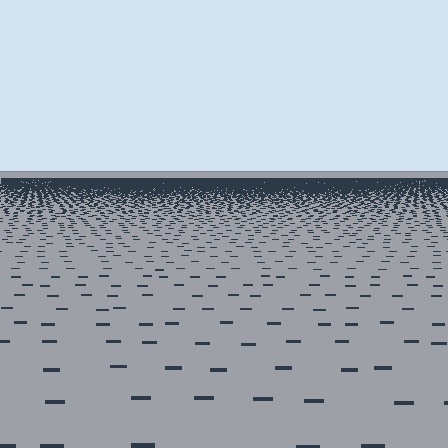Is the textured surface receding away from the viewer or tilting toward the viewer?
The surface is receding away from the viewer. Texture elements get smaller and denser toward the top.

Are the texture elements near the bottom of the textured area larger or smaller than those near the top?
Larger. Near the bottom, elements are closer to the viewer and appear at a bigger on-screen size.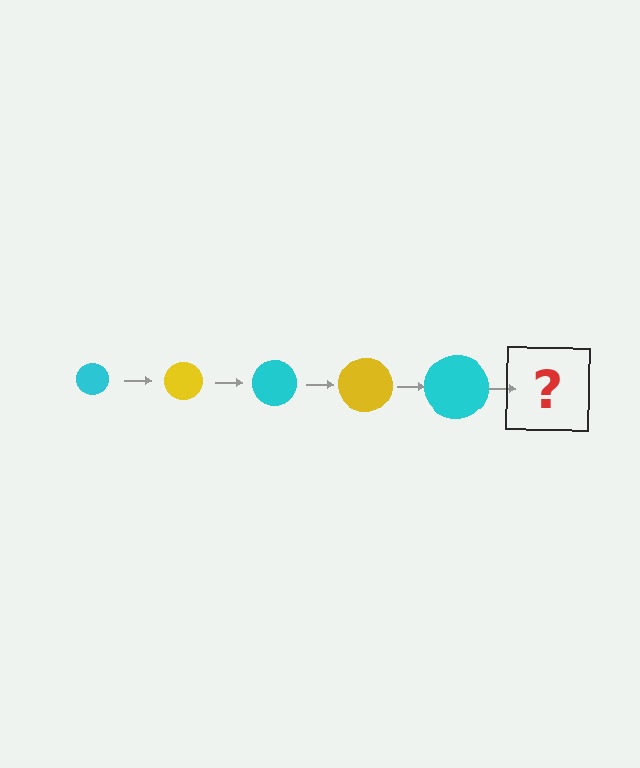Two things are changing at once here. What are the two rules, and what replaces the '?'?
The two rules are that the circle grows larger each step and the color cycles through cyan and yellow. The '?' should be a yellow circle, larger than the previous one.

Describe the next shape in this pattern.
It should be a yellow circle, larger than the previous one.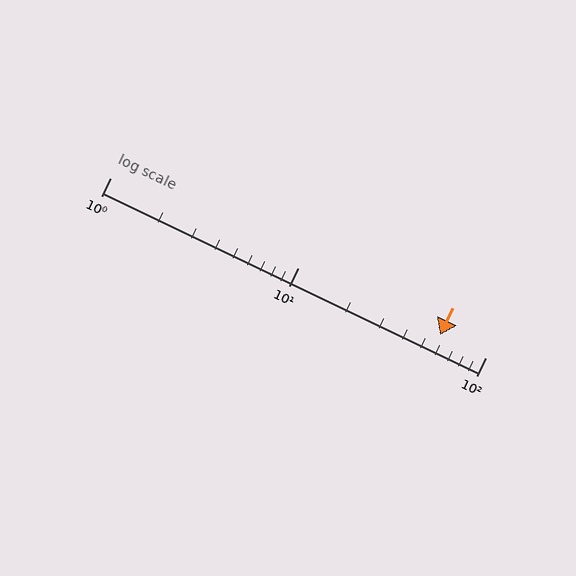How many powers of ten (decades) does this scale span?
The scale spans 2 decades, from 1 to 100.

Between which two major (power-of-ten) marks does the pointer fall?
The pointer is between 10 and 100.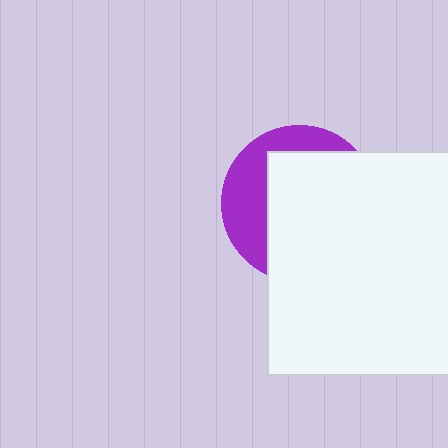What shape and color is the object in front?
The object in front is a white square.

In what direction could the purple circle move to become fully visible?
The purple circle could move left. That would shift it out from behind the white square entirely.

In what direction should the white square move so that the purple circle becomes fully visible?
The white square should move right. That is the shortest direction to clear the overlap and leave the purple circle fully visible.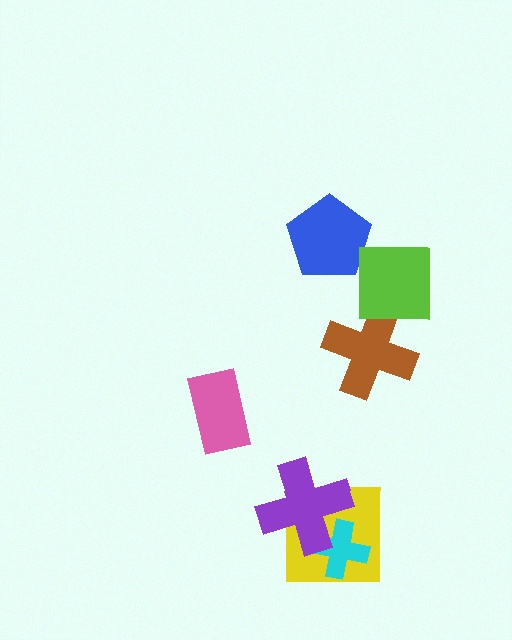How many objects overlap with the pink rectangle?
0 objects overlap with the pink rectangle.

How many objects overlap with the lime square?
1 object overlaps with the lime square.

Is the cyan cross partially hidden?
Yes, it is partially covered by another shape.